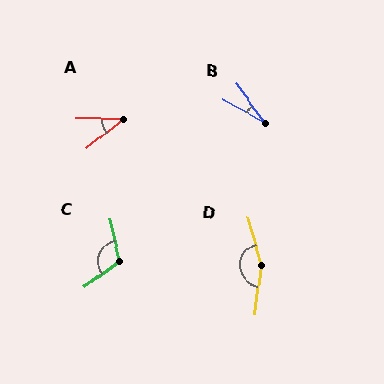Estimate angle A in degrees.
Approximately 39 degrees.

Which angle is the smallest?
B, at approximately 25 degrees.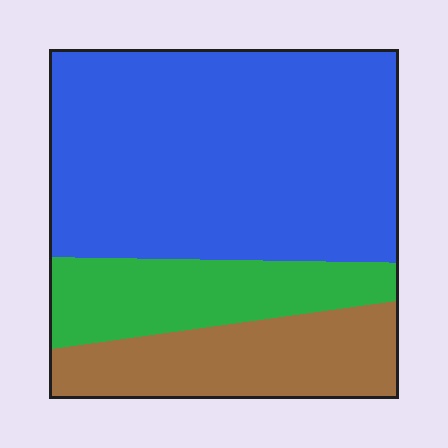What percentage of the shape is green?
Green takes up about one fifth (1/5) of the shape.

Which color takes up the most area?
Blue, at roughly 60%.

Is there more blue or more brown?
Blue.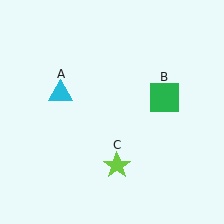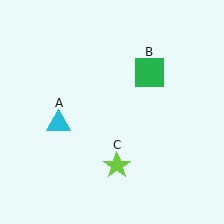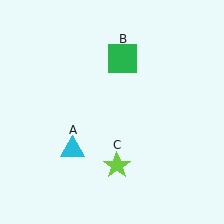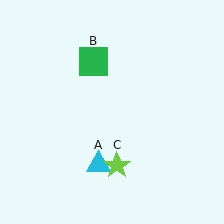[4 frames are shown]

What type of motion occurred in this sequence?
The cyan triangle (object A), green square (object B) rotated counterclockwise around the center of the scene.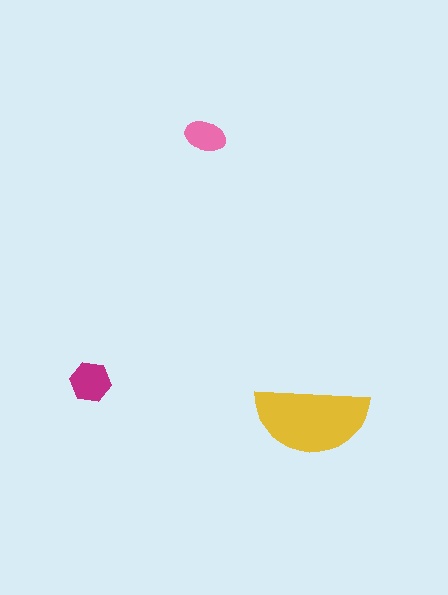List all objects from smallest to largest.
The pink ellipse, the magenta hexagon, the yellow semicircle.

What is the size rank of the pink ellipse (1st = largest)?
3rd.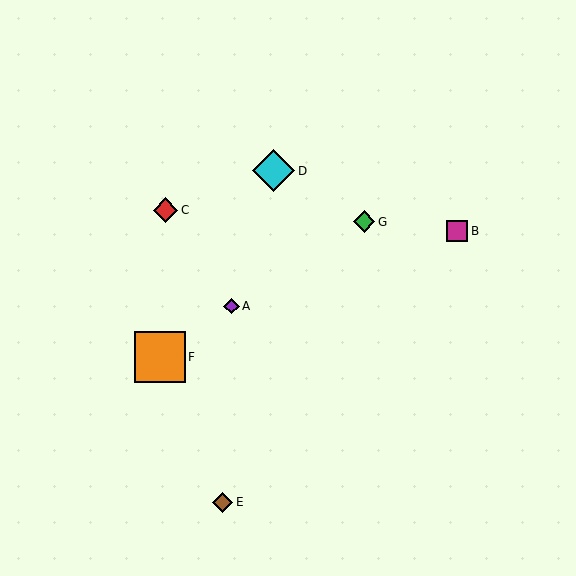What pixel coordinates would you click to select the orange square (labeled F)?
Click at (160, 357) to select the orange square F.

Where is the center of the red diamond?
The center of the red diamond is at (165, 210).